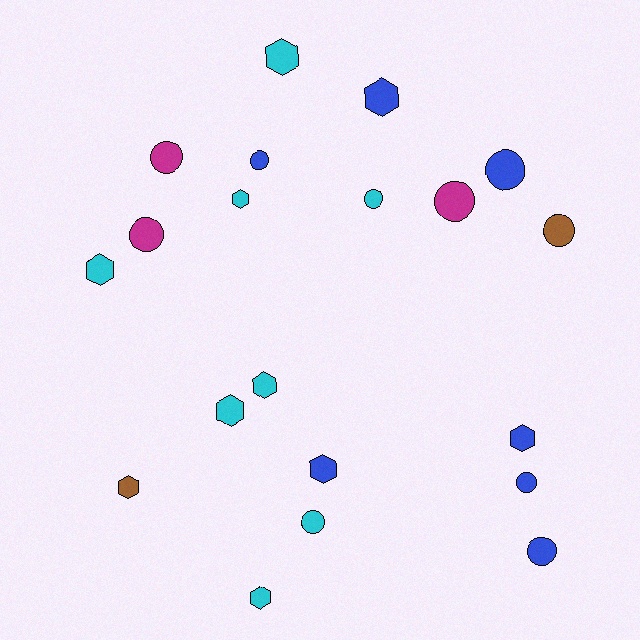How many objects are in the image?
There are 20 objects.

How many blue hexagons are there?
There are 3 blue hexagons.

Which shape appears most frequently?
Hexagon, with 10 objects.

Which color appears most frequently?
Cyan, with 8 objects.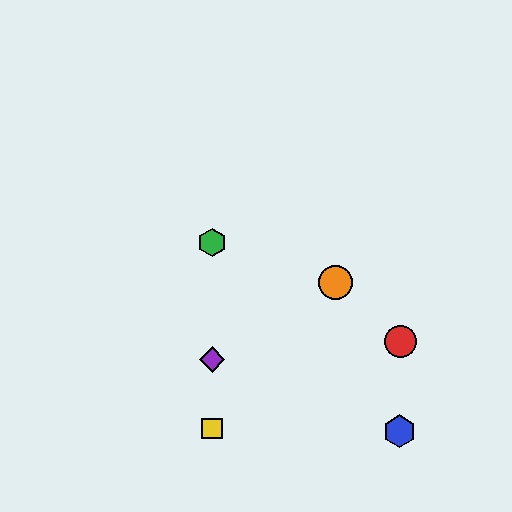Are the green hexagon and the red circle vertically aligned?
No, the green hexagon is at x≈212 and the red circle is at x≈400.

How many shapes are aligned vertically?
3 shapes (the green hexagon, the yellow square, the purple diamond) are aligned vertically.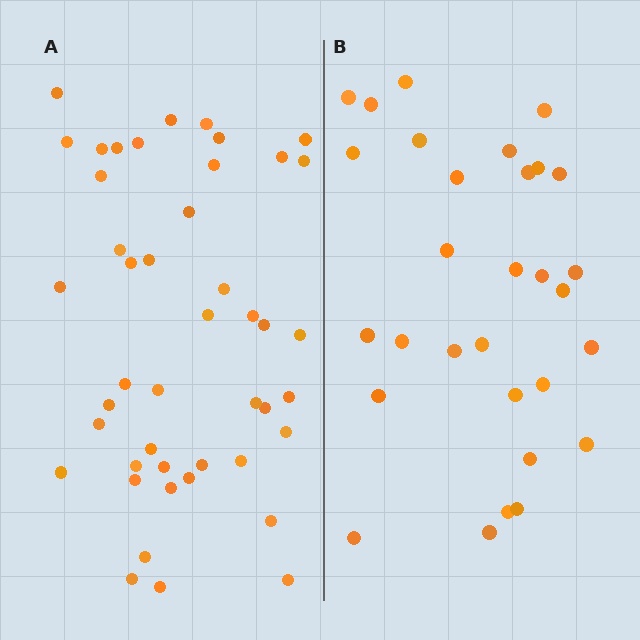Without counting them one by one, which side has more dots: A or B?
Region A (the left region) has more dots.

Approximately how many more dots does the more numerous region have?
Region A has approximately 15 more dots than region B.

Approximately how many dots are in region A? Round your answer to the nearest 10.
About 40 dots. (The exact count is 45, which rounds to 40.)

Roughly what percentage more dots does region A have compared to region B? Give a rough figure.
About 50% more.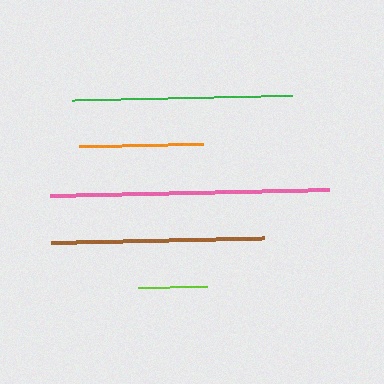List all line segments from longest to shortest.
From longest to shortest: pink, green, brown, orange, lime.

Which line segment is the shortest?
The lime line is the shortest at approximately 70 pixels.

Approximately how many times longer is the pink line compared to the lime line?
The pink line is approximately 4.0 times the length of the lime line.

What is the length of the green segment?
The green segment is approximately 220 pixels long.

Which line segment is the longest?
The pink line is the longest at approximately 279 pixels.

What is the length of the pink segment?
The pink segment is approximately 279 pixels long.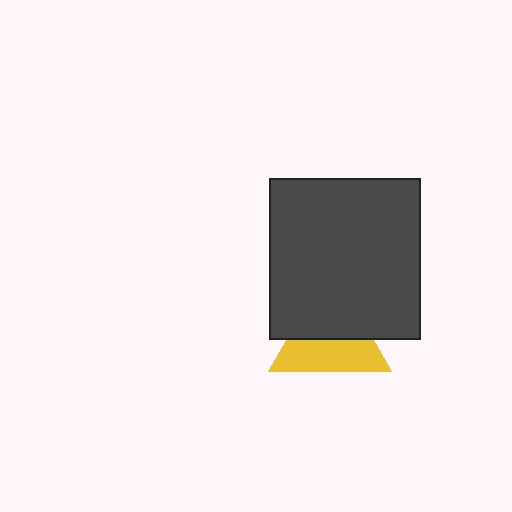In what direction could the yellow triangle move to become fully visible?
The yellow triangle could move down. That would shift it out from behind the dark gray rectangle entirely.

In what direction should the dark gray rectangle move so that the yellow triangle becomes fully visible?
The dark gray rectangle should move up. That is the shortest direction to clear the overlap and leave the yellow triangle fully visible.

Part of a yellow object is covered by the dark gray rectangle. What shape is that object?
It is a triangle.